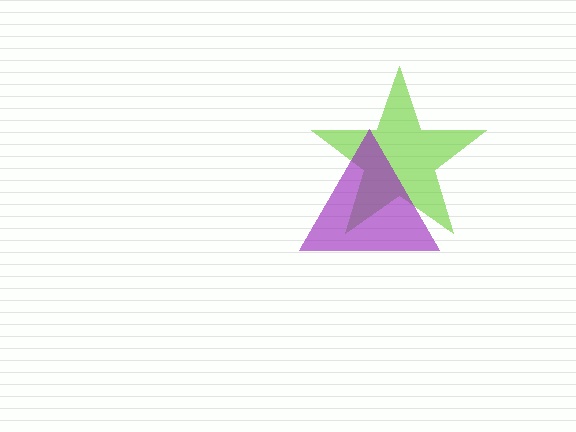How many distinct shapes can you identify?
There are 2 distinct shapes: a lime star, a purple triangle.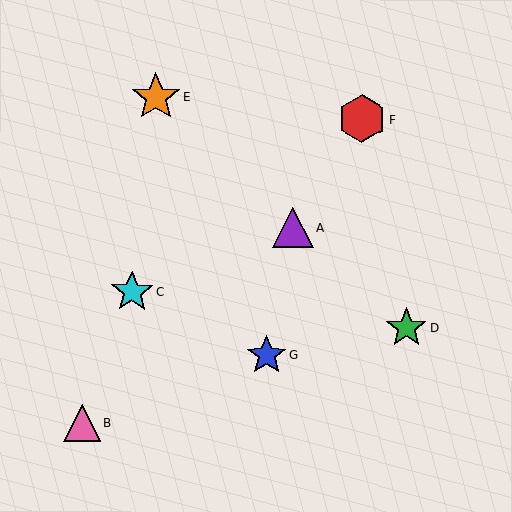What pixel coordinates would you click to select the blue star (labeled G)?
Click at (266, 355) to select the blue star G.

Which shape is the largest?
The orange star (labeled E) is the largest.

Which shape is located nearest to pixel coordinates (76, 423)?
The pink triangle (labeled B) at (82, 423) is nearest to that location.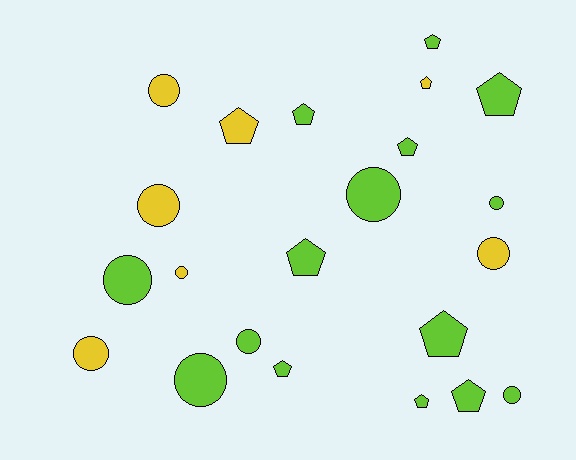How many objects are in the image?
There are 22 objects.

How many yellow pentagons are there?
There are 2 yellow pentagons.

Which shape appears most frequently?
Circle, with 11 objects.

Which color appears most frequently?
Lime, with 15 objects.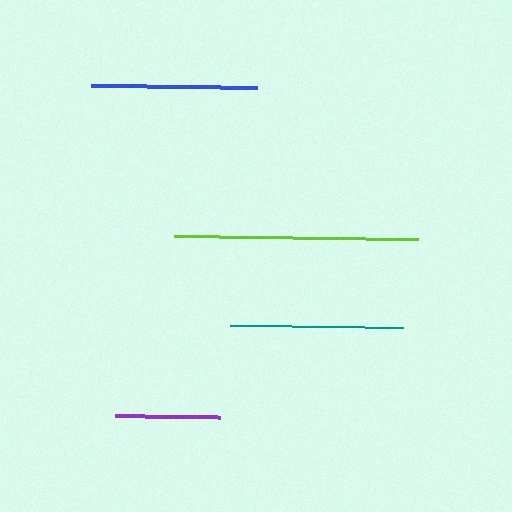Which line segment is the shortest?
The purple line is the shortest at approximately 104 pixels.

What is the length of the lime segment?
The lime segment is approximately 244 pixels long.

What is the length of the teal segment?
The teal segment is approximately 172 pixels long.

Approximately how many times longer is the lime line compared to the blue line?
The lime line is approximately 1.5 times the length of the blue line.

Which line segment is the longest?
The lime line is the longest at approximately 244 pixels.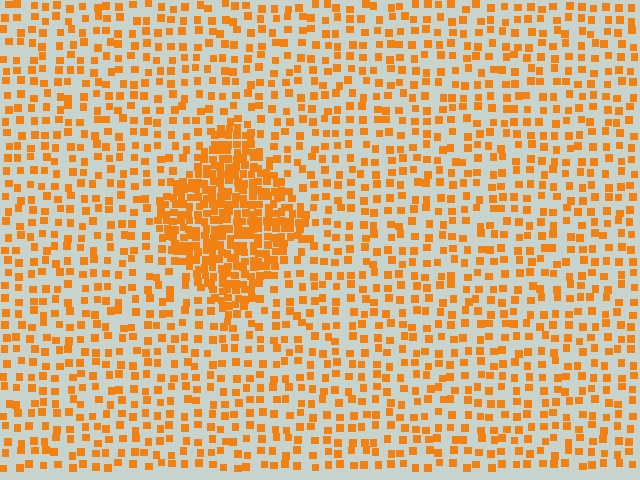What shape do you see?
I see a diamond.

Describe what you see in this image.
The image contains small orange elements arranged at two different densities. A diamond-shaped region is visible where the elements are more densely packed than the surrounding area.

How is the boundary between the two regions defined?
The boundary is defined by a change in element density (approximately 2.7x ratio). All elements are the same color, size, and shape.